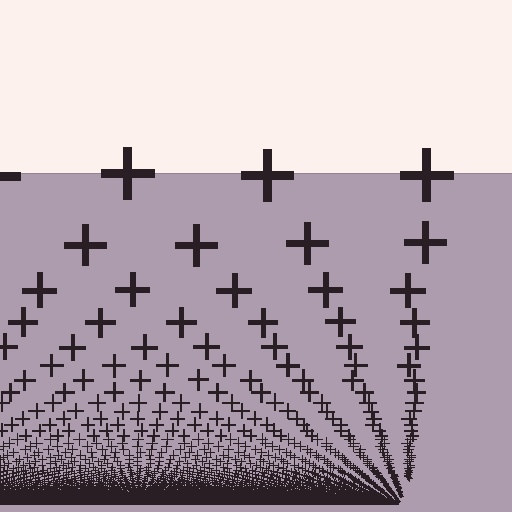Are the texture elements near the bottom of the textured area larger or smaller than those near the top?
Smaller. The gradient is inverted — elements near the bottom are smaller and denser.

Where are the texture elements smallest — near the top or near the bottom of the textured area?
Near the bottom.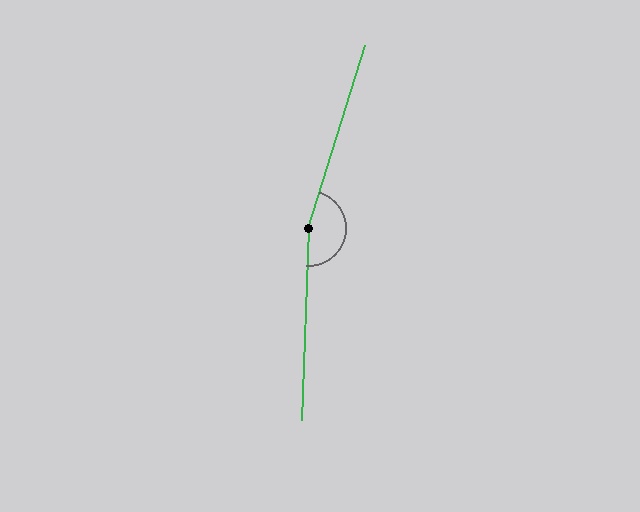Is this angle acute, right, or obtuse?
It is obtuse.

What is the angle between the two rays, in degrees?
Approximately 165 degrees.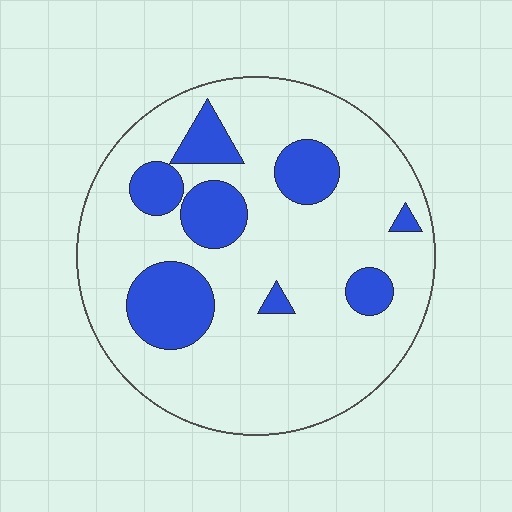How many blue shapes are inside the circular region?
8.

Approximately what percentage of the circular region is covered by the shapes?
Approximately 20%.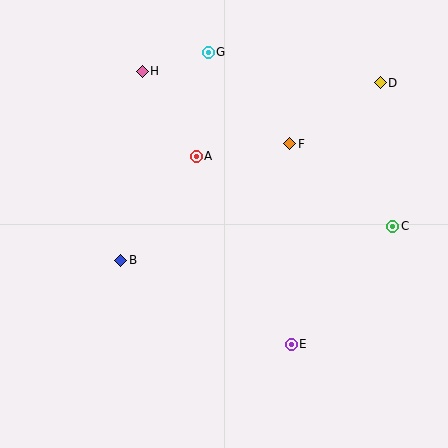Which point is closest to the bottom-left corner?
Point B is closest to the bottom-left corner.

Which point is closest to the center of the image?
Point A at (196, 156) is closest to the center.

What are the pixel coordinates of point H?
Point H is at (142, 71).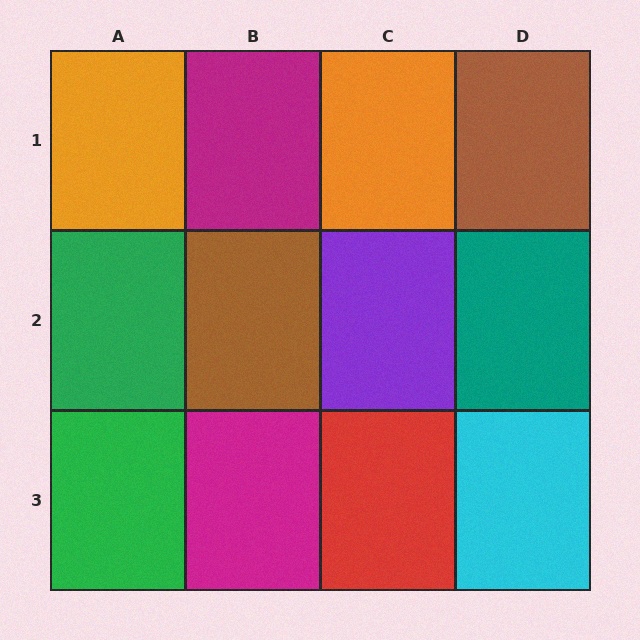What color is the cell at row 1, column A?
Orange.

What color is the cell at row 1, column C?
Orange.